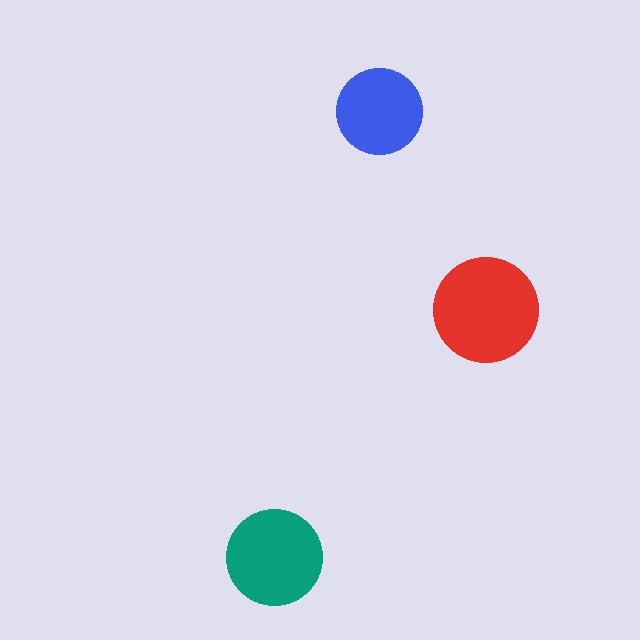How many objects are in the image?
There are 3 objects in the image.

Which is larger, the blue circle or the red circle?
The red one.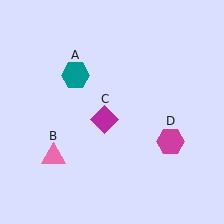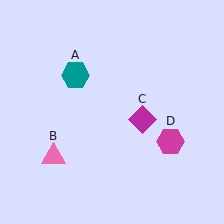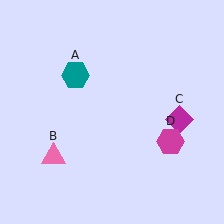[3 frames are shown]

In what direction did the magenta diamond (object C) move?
The magenta diamond (object C) moved right.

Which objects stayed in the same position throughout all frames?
Teal hexagon (object A) and pink triangle (object B) and magenta hexagon (object D) remained stationary.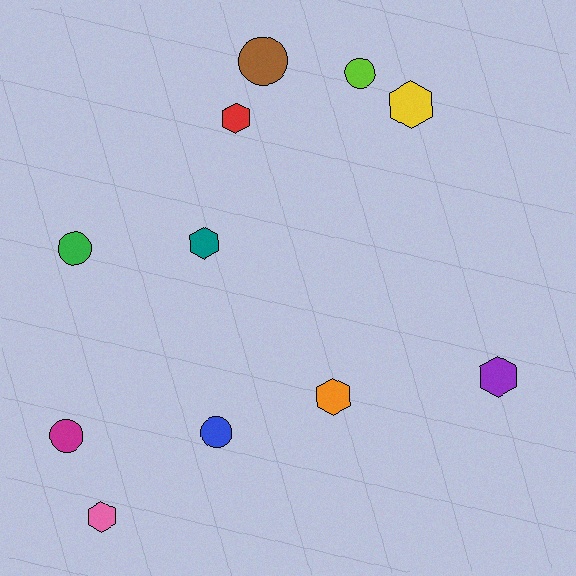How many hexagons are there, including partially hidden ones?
There are 6 hexagons.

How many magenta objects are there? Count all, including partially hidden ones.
There is 1 magenta object.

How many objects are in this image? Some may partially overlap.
There are 11 objects.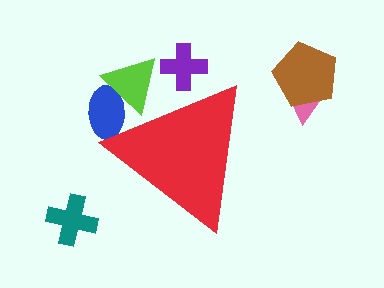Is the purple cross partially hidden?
Yes, the purple cross is partially hidden behind the red triangle.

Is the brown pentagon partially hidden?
No, the brown pentagon is fully visible.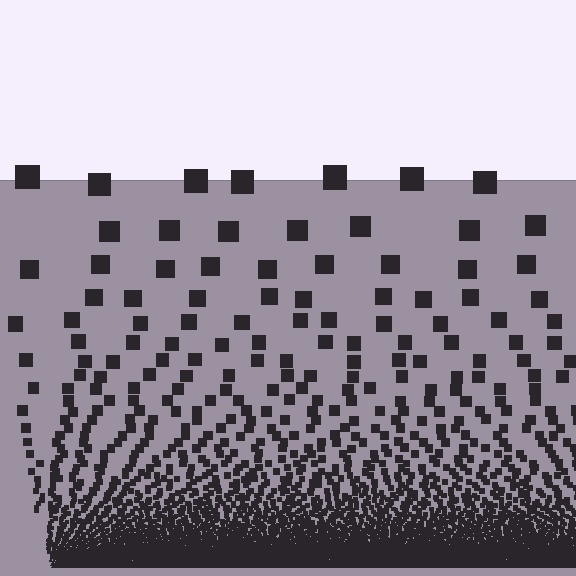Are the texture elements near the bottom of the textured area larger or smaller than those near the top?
Smaller. The gradient is inverted — elements near the bottom are smaller and denser.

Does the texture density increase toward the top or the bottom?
Density increases toward the bottom.